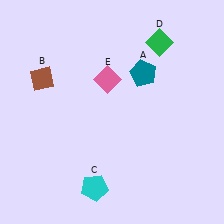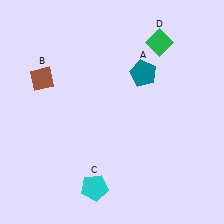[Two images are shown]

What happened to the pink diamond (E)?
The pink diamond (E) was removed in Image 2. It was in the top-left area of Image 1.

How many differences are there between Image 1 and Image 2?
There is 1 difference between the two images.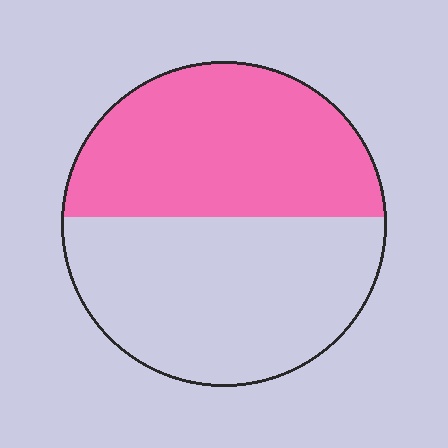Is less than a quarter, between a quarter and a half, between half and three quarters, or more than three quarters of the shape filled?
Between a quarter and a half.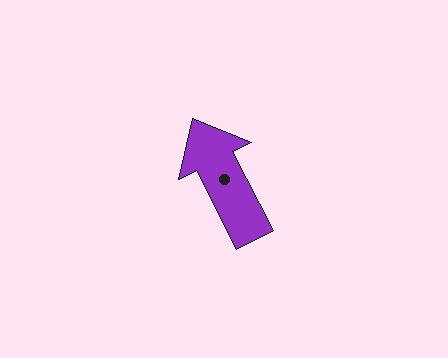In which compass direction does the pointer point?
Northwest.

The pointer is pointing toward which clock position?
Roughly 11 o'clock.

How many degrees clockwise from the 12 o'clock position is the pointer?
Approximately 333 degrees.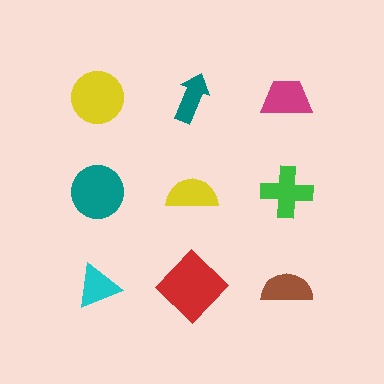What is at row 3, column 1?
A cyan triangle.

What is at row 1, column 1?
A yellow circle.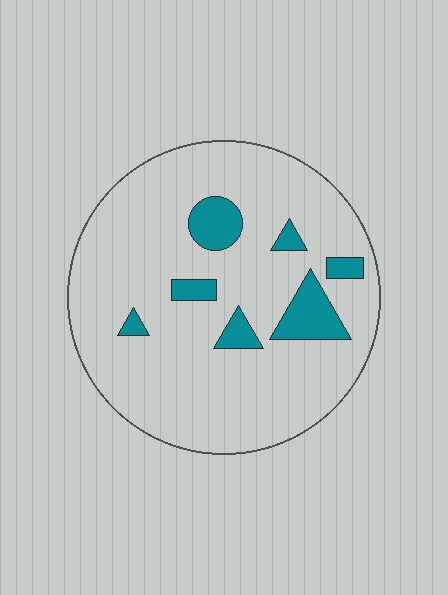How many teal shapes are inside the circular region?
7.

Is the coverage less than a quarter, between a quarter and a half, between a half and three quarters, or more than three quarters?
Less than a quarter.